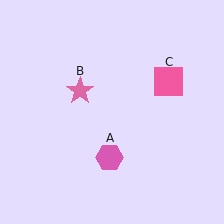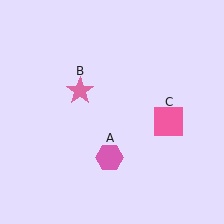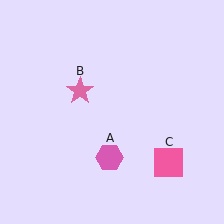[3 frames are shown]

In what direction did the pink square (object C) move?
The pink square (object C) moved down.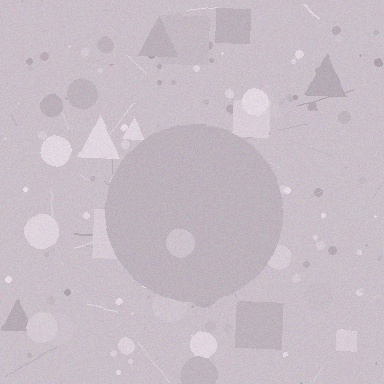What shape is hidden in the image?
A circle is hidden in the image.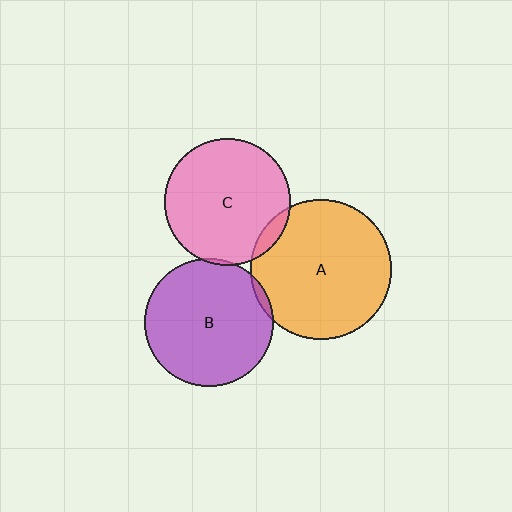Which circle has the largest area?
Circle A (orange).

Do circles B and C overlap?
Yes.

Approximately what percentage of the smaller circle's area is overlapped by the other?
Approximately 5%.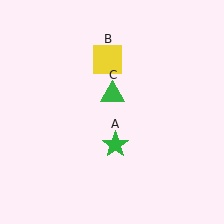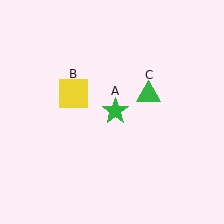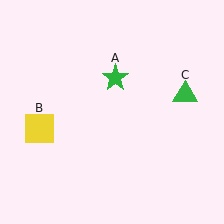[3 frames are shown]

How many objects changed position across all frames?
3 objects changed position: green star (object A), yellow square (object B), green triangle (object C).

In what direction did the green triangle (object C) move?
The green triangle (object C) moved right.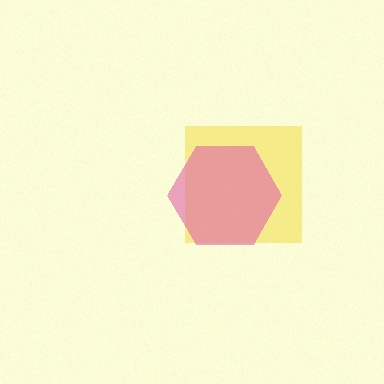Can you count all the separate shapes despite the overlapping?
Yes, there are 2 separate shapes.